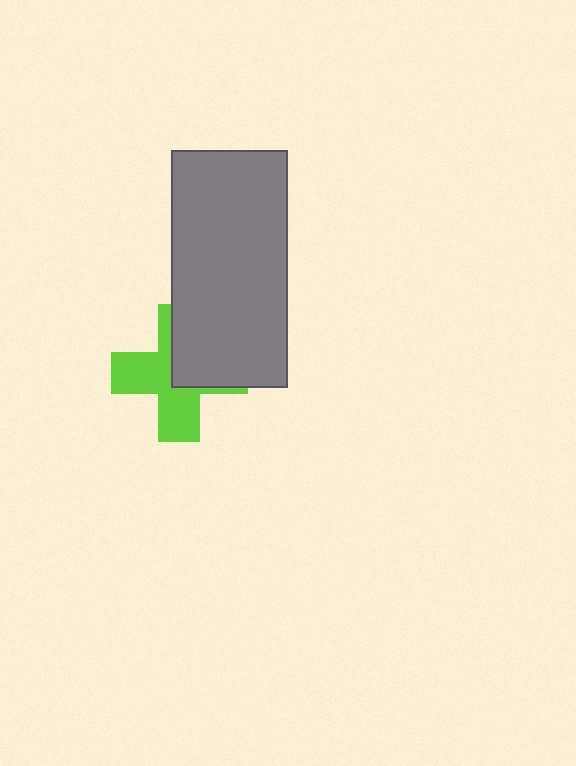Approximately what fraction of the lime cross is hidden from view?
Roughly 42% of the lime cross is hidden behind the gray rectangle.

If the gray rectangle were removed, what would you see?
You would see the complete lime cross.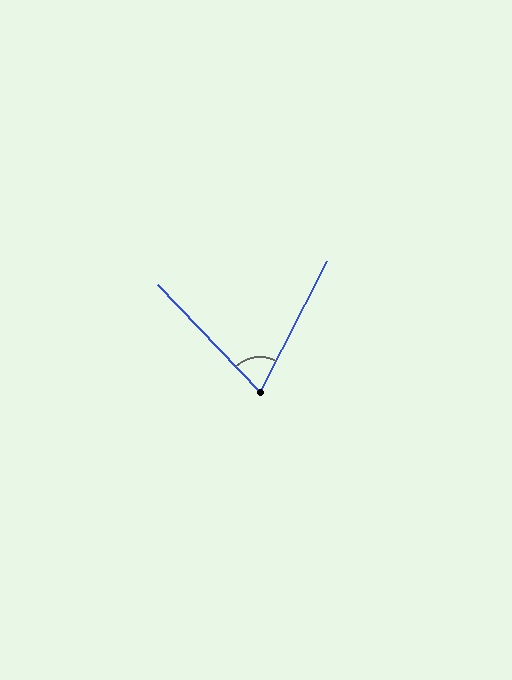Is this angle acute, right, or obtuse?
It is acute.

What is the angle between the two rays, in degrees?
Approximately 71 degrees.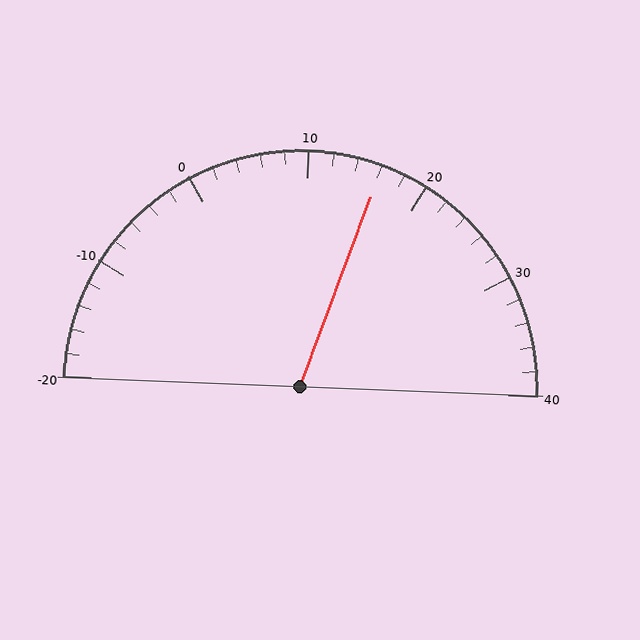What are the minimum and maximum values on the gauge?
The gauge ranges from -20 to 40.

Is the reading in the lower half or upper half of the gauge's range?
The reading is in the upper half of the range (-20 to 40).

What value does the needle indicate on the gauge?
The needle indicates approximately 16.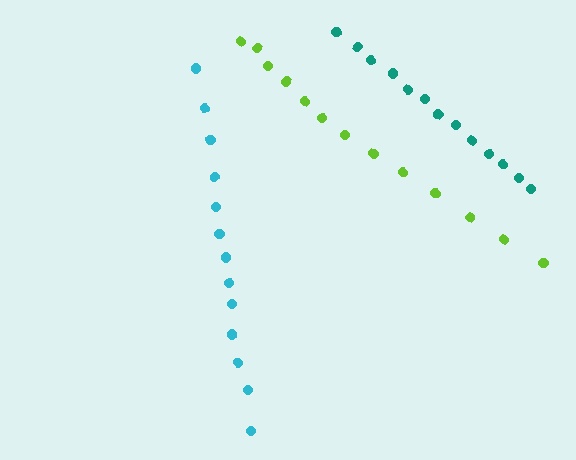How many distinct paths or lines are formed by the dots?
There are 3 distinct paths.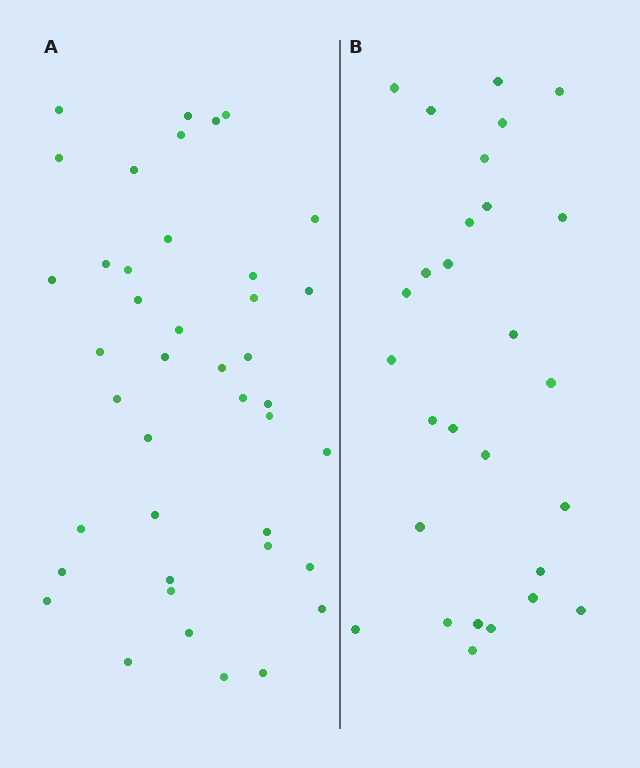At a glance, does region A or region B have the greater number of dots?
Region A (the left region) has more dots.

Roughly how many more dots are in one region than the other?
Region A has approximately 15 more dots than region B.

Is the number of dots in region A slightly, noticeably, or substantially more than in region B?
Region A has substantially more. The ratio is roughly 1.5 to 1.